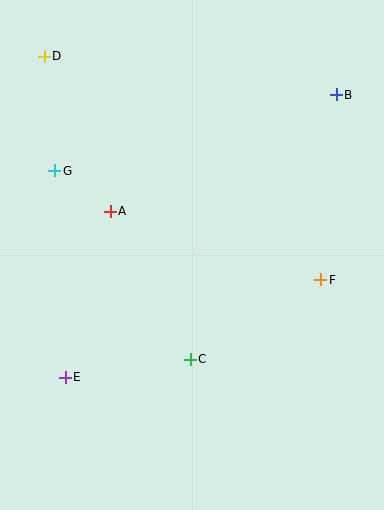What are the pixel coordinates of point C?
Point C is at (190, 359).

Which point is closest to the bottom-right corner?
Point F is closest to the bottom-right corner.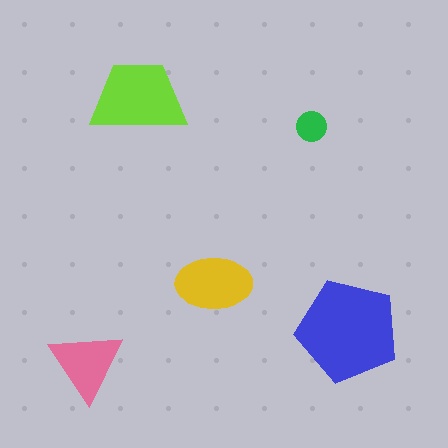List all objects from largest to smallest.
The blue pentagon, the lime trapezoid, the yellow ellipse, the pink triangle, the green circle.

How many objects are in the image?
There are 5 objects in the image.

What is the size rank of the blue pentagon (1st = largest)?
1st.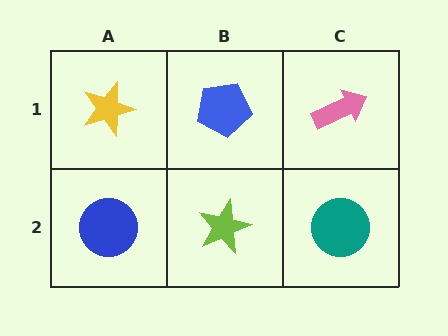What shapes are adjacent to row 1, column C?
A teal circle (row 2, column C), a blue pentagon (row 1, column B).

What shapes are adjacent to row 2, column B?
A blue pentagon (row 1, column B), a blue circle (row 2, column A), a teal circle (row 2, column C).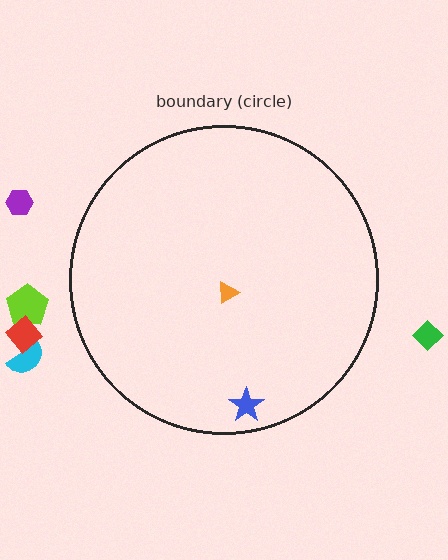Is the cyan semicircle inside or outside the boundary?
Outside.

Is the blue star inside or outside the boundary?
Inside.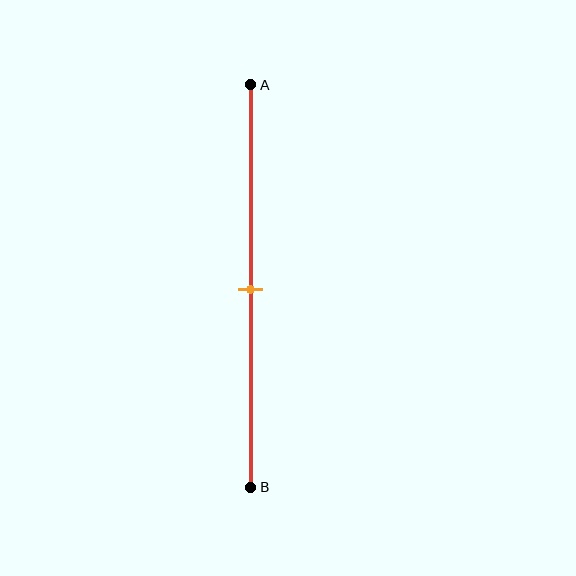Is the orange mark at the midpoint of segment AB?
Yes, the mark is approximately at the midpoint.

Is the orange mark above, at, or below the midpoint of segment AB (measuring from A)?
The orange mark is approximately at the midpoint of segment AB.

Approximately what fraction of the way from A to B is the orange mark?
The orange mark is approximately 50% of the way from A to B.